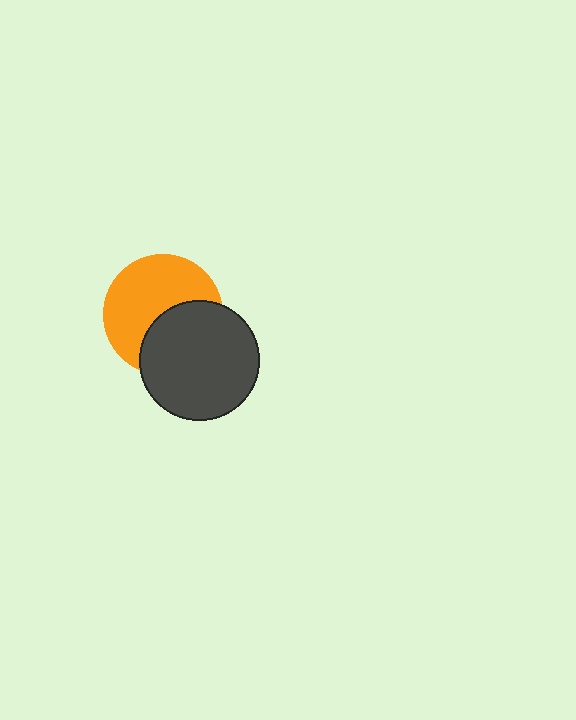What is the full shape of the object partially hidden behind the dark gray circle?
The partially hidden object is an orange circle.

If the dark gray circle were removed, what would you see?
You would see the complete orange circle.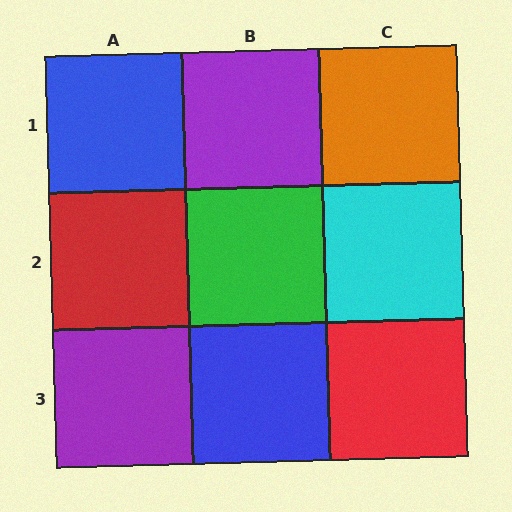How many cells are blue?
2 cells are blue.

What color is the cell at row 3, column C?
Red.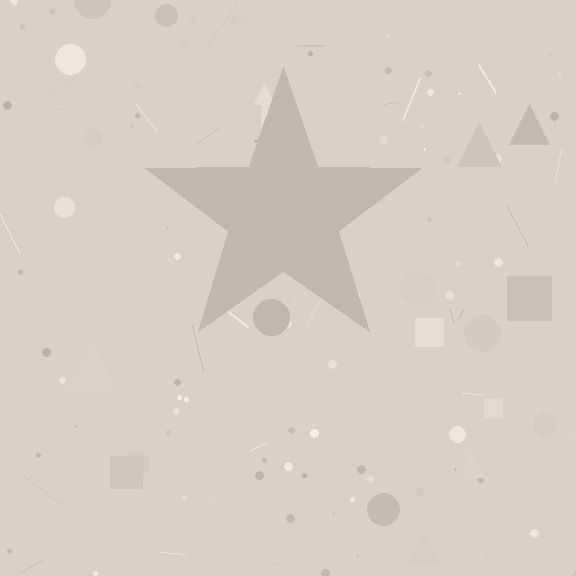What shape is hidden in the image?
A star is hidden in the image.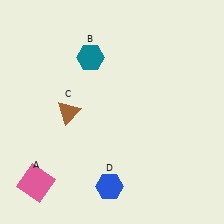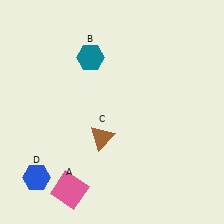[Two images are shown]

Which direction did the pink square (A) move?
The pink square (A) moved right.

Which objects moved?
The objects that moved are: the pink square (A), the brown triangle (C), the blue hexagon (D).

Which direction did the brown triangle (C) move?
The brown triangle (C) moved right.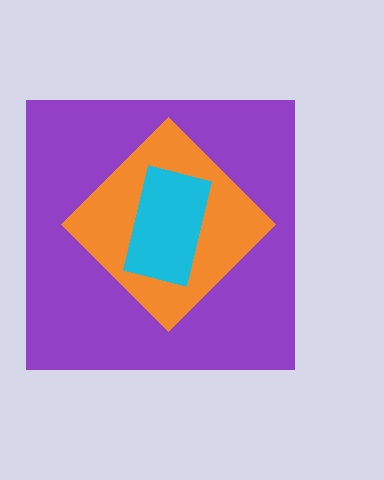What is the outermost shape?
The purple square.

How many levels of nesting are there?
3.